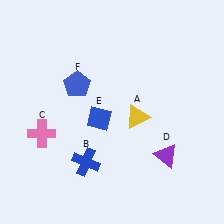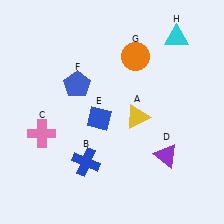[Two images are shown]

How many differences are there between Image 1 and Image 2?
There are 2 differences between the two images.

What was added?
An orange circle (G), a cyan triangle (H) were added in Image 2.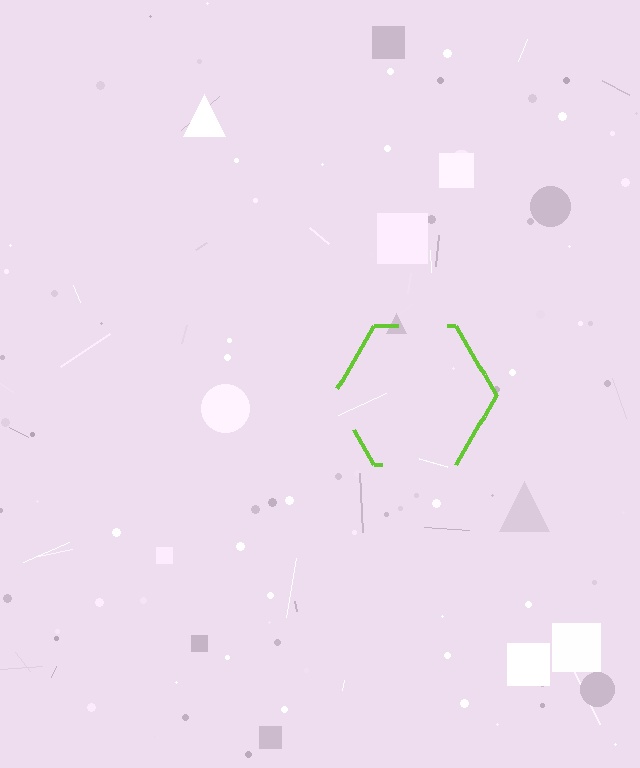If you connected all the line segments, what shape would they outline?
They would outline a hexagon.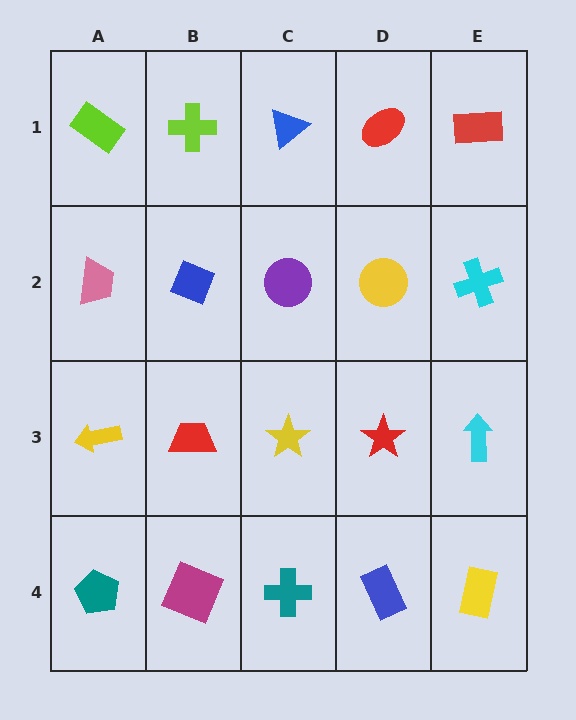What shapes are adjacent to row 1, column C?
A purple circle (row 2, column C), a lime cross (row 1, column B), a red ellipse (row 1, column D).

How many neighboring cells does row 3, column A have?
3.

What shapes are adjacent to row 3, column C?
A purple circle (row 2, column C), a teal cross (row 4, column C), a red trapezoid (row 3, column B), a red star (row 3, column D).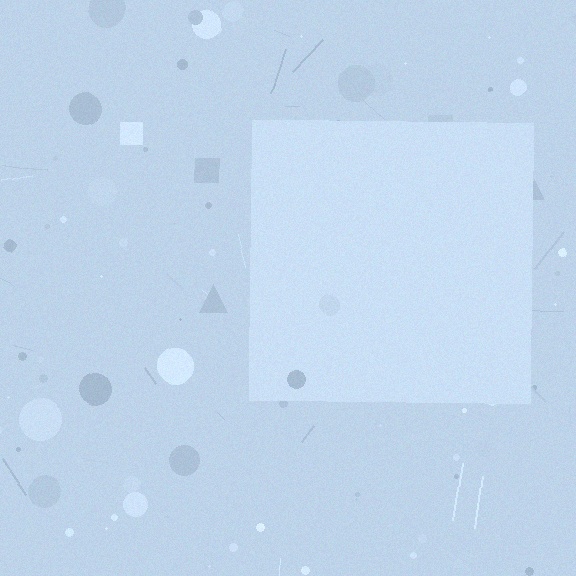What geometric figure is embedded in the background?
A square is embedded in the background.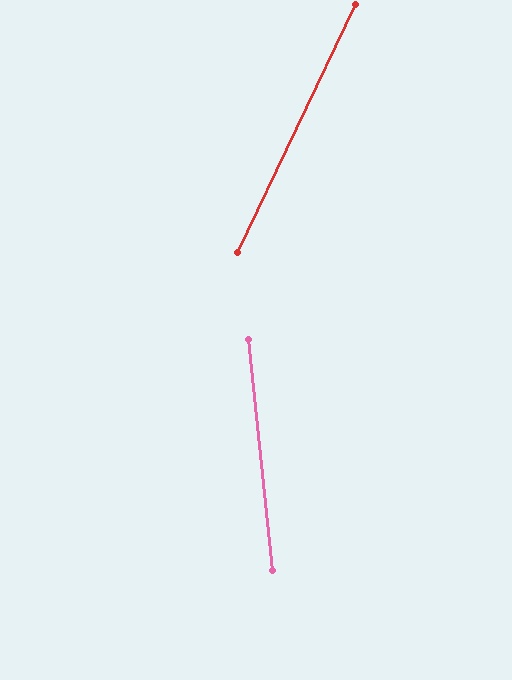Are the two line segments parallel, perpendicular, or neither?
Neither parallel nor perpendicular — they differ by about 31°.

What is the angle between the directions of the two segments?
Approximately 31 degrees.